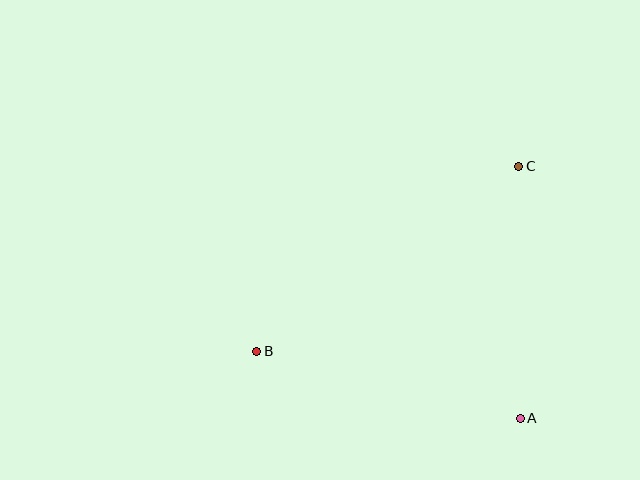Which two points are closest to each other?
Points A and C are closest to each other.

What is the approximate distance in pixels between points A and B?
The distance between A and B is approximately 272 pixels.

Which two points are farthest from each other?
Points B and C are farthest from each other.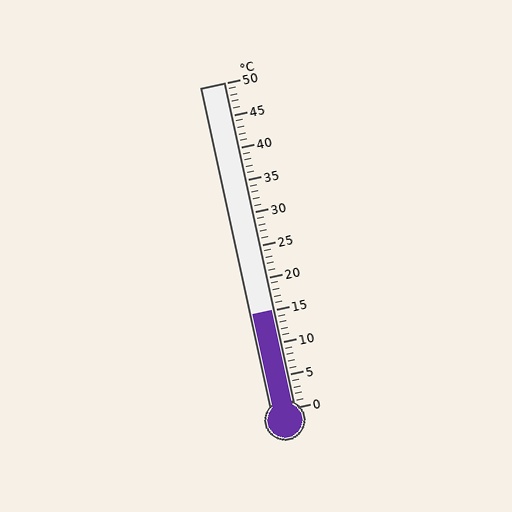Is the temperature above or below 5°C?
The temperature is above 5°C.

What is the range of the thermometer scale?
The thermometer scale ranges from 0°C to 50°C.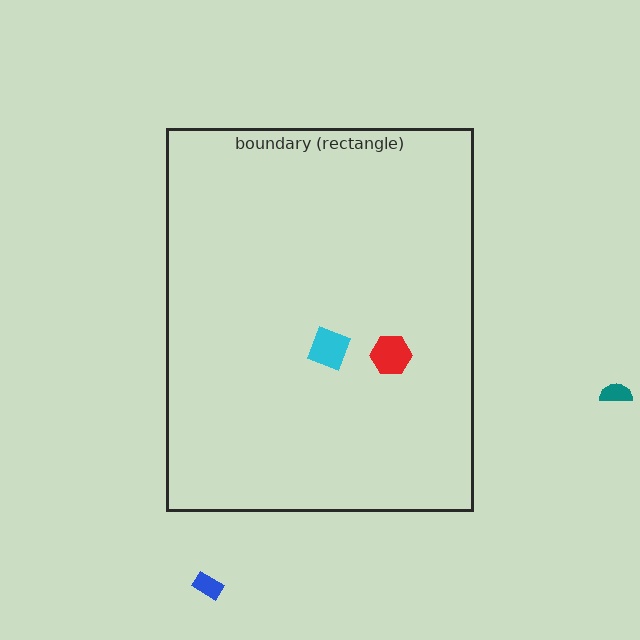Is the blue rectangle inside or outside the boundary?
Outside.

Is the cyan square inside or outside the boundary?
Inside.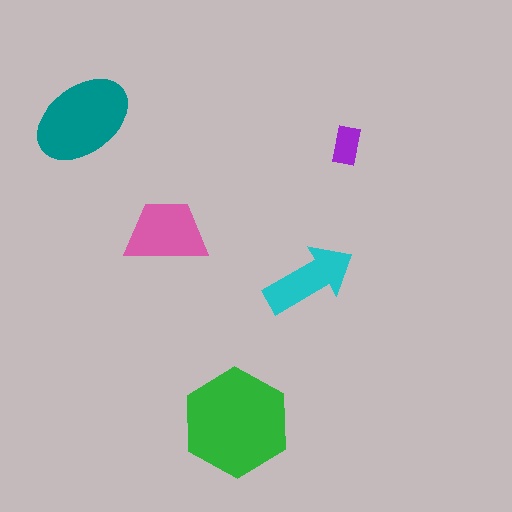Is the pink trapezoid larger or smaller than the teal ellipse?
Smaller.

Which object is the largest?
The green hexagon.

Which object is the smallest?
The purple rectangle.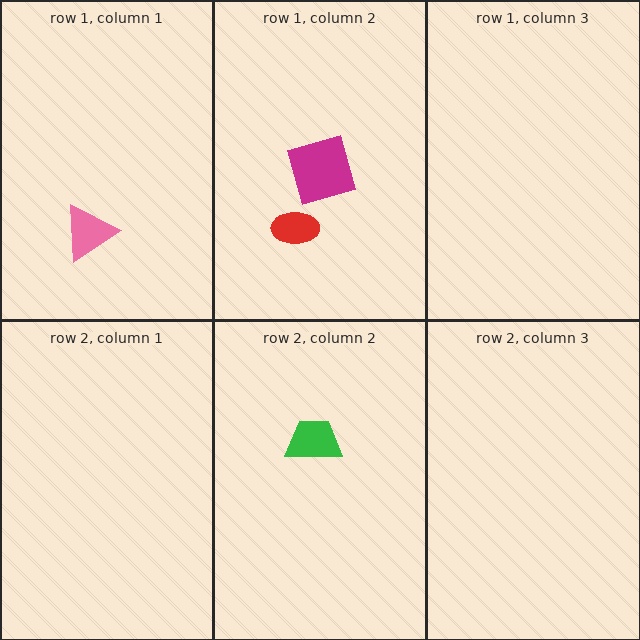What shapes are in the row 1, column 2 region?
The red ellipse, the magenta square.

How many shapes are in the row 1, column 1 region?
1.